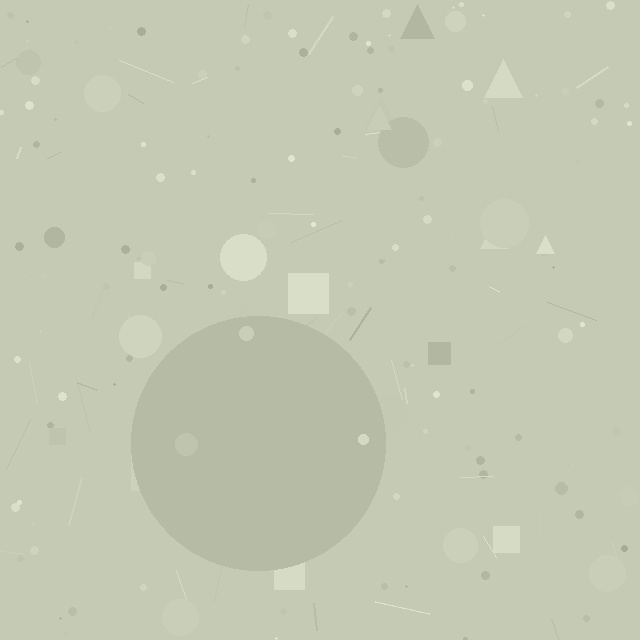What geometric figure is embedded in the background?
A circle is embedded in the background.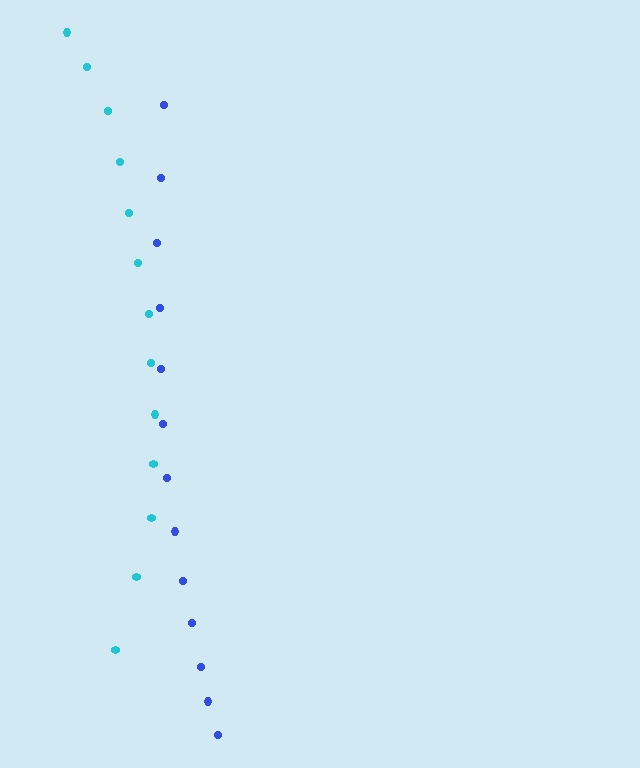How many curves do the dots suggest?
There are 2 distinct paths.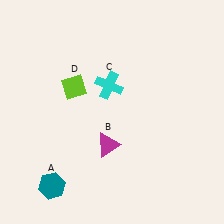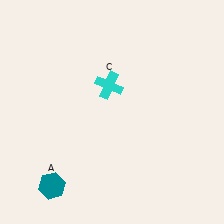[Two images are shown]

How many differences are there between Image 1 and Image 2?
There are 2 differences between the two images.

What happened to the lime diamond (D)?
The lime diamond (D) was removed in Image 2. It was in the top-left area of Image 1.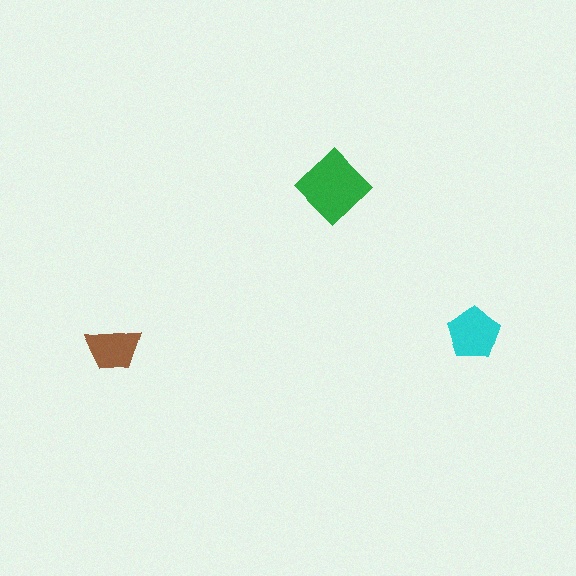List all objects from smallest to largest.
The brown trapezoid, the cyan pentagon, the green diamond.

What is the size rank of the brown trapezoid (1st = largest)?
3rd.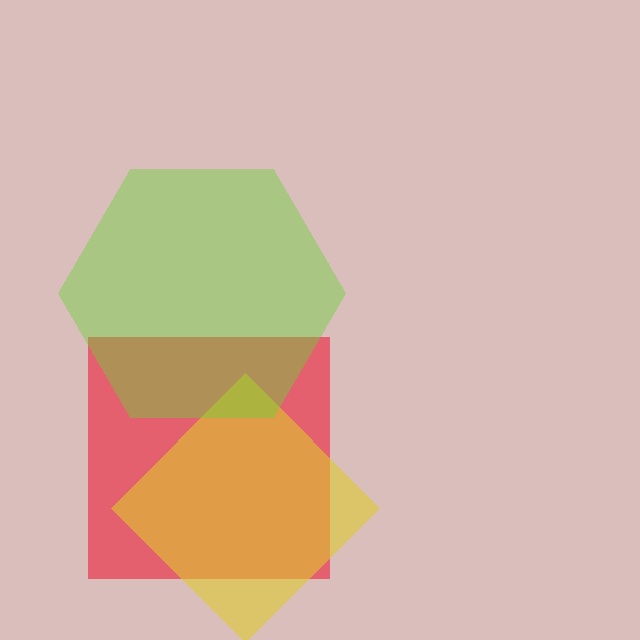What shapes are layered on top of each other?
The layered shapes are: a red square, a yellow diamond, a lime hexagon.